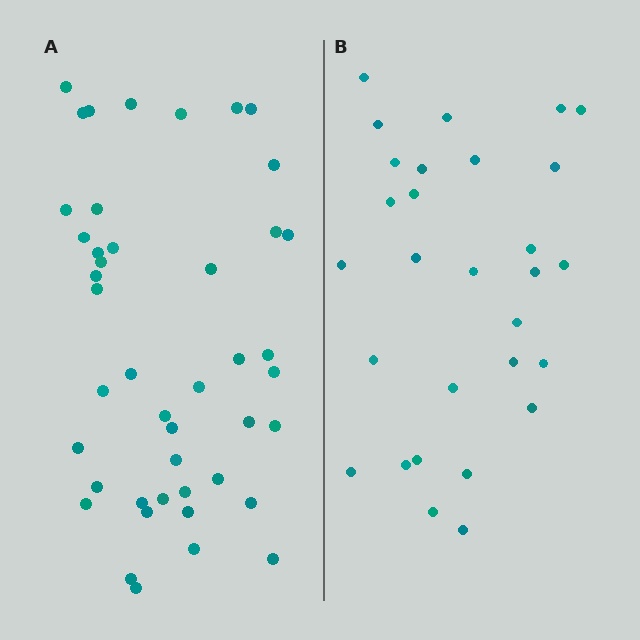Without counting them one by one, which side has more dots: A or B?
Region A (the left region) has more dots.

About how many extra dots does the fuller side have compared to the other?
Region A has approximately 15 more dots than region B.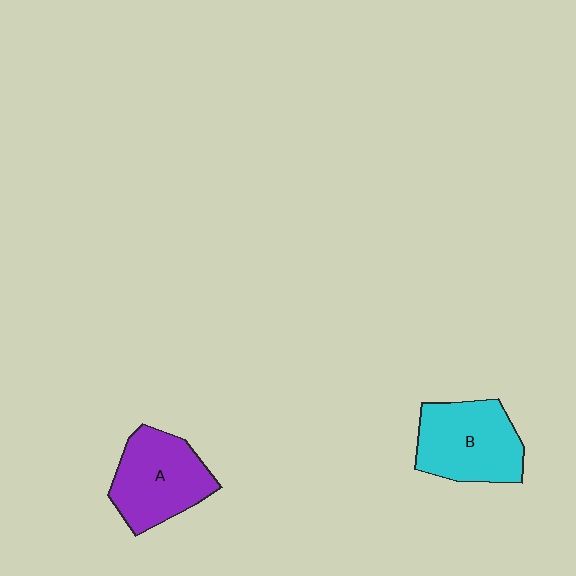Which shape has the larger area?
Shape B (cyan).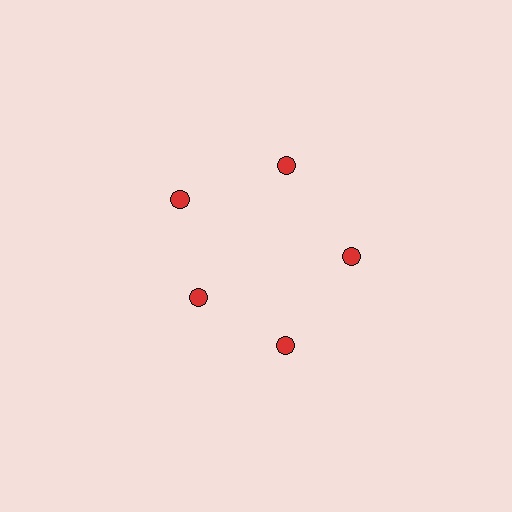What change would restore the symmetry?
The symmetry would be restored by moving it outward, back onto the ring so that all 5 circles sit at equal angles and equal distance from the center.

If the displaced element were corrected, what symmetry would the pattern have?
It would have 5-fold rotational symmetry — the pattern would map onto itself every 72 degrees.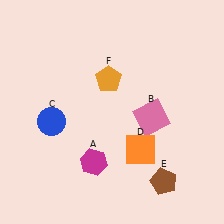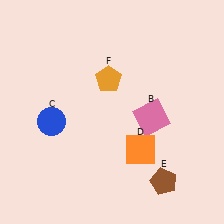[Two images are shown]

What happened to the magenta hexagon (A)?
The magenta hexagon (A) was removed in Image 2. It was in the bottom-left area of Image 1.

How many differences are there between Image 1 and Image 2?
There is 1 difference between the two images.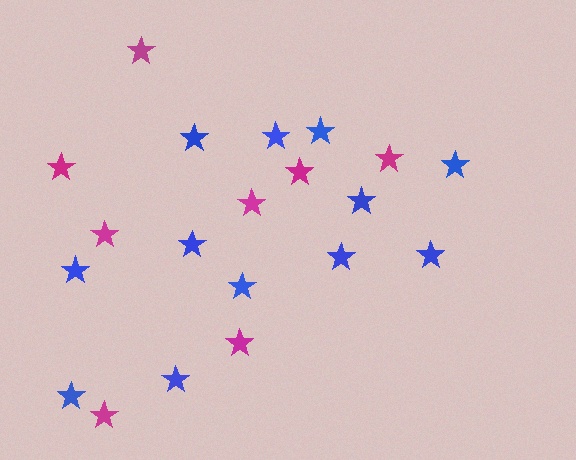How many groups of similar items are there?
There are 2 groups: one group of magenta stars (8) and one group of blue stars (12).